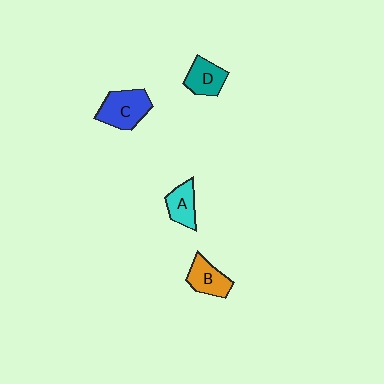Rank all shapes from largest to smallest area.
From largest to smallest: C (blue), B (orange), D (teal), A (cyan).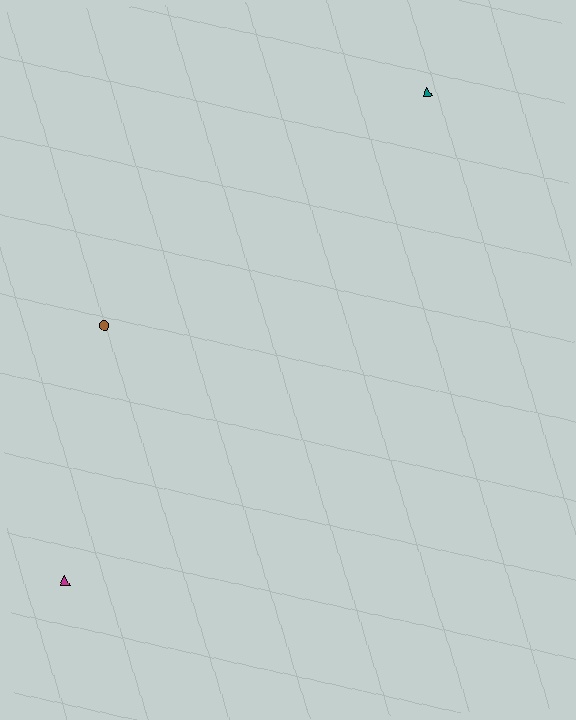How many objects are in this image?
There are 3 objects.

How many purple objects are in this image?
There are no purple objects.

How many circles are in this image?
There is 1 circle.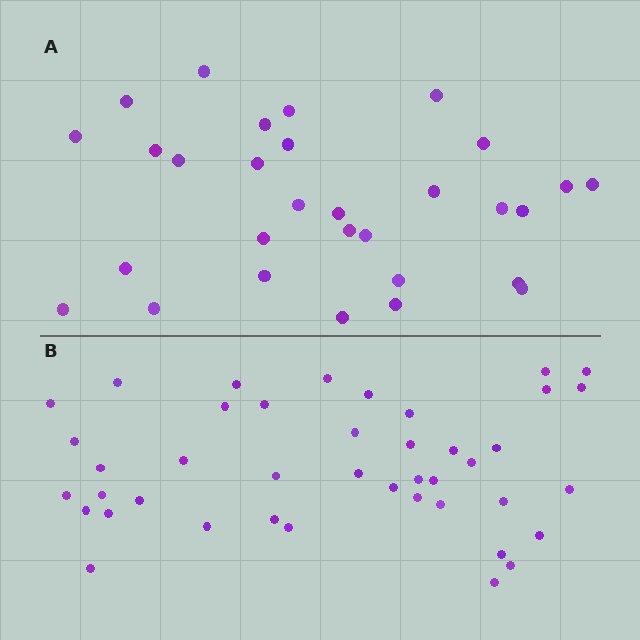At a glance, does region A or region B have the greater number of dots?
Region B (the bottom region) has more dots.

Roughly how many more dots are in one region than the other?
Region B has roughly 12 or so more dots than region A.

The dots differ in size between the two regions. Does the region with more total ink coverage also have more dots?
No. Region A has more total ink coverage because its dots are larger, but region B actually contains more individual dots. Total area can be misleading — the number of items is what matters here.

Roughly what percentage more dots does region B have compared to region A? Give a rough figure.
About 40% more.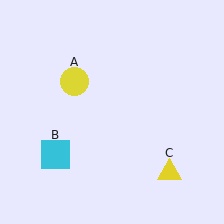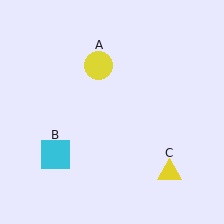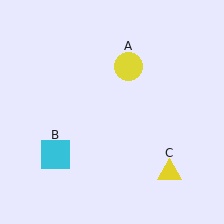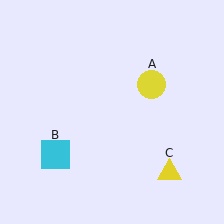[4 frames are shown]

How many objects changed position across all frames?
1 object changed position: yellow circle (object A).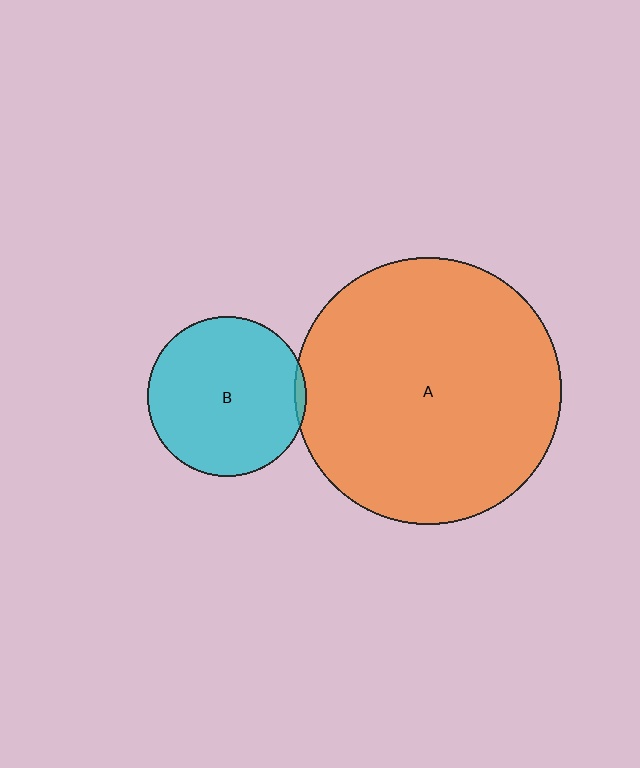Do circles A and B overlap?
Yes.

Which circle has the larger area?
Circle A (orange).